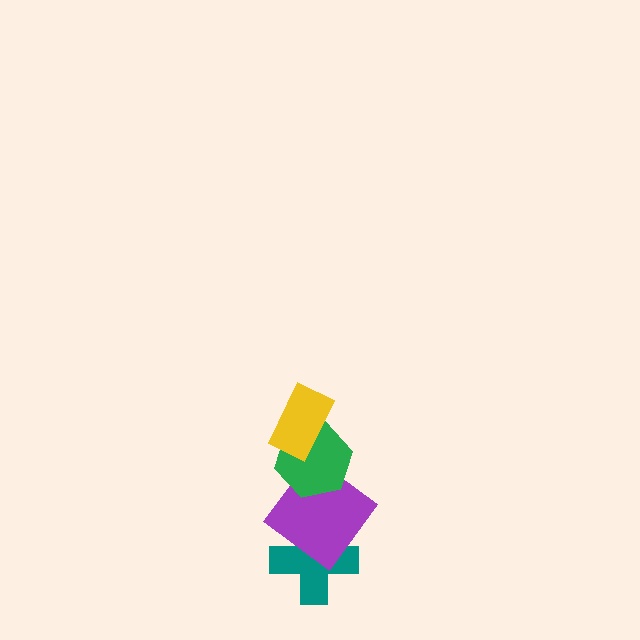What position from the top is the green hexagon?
The green hexagon is 2nd from the top.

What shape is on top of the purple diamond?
The green hexagon is on top of the purple diamond.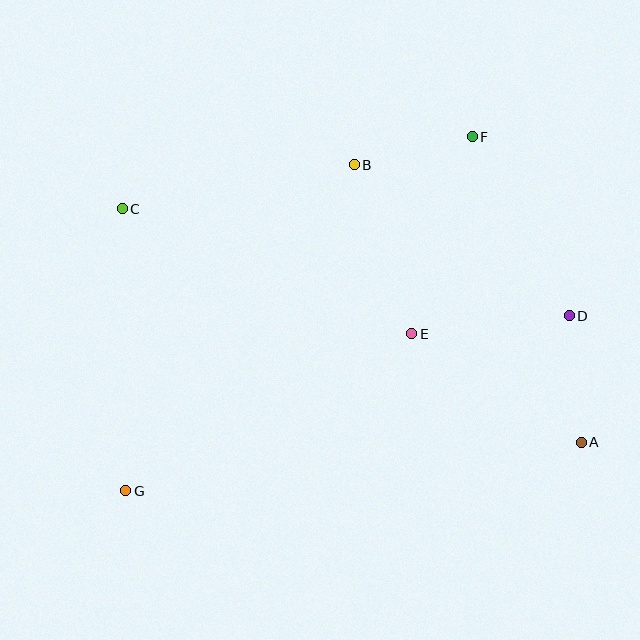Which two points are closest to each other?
Points B and F are closest to each other.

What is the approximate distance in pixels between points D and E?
The distance between D and E is approximately 159 pixels.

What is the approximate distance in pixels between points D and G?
The distance between D and G is approximately 477 pixels.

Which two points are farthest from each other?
Points A and C are farthest from each other.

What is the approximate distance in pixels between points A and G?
The distance between A and G is approximately 458 pixels.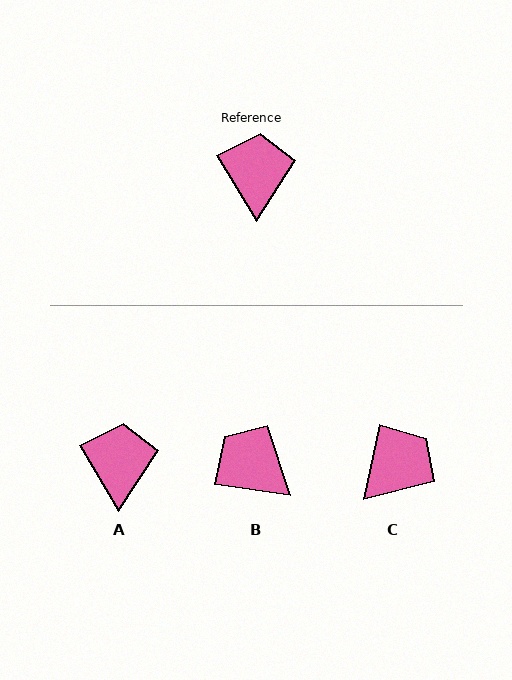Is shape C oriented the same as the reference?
No, it is off by about 43 degrees.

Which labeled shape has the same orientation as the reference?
A.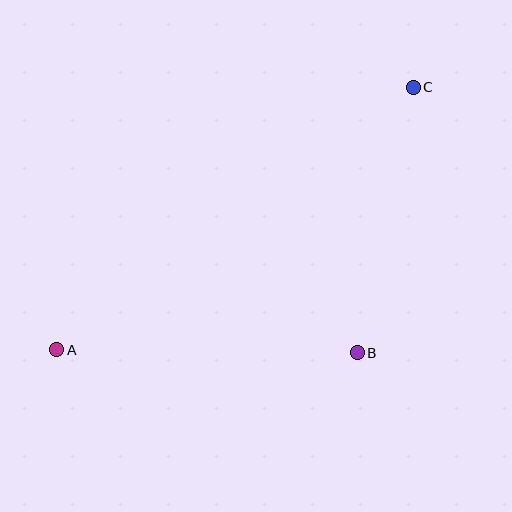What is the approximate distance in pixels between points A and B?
The distance between A and B is approximately 300 pixels.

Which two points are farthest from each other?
Points A and C are farthest from each other.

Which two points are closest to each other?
Points B and C are closest to each other.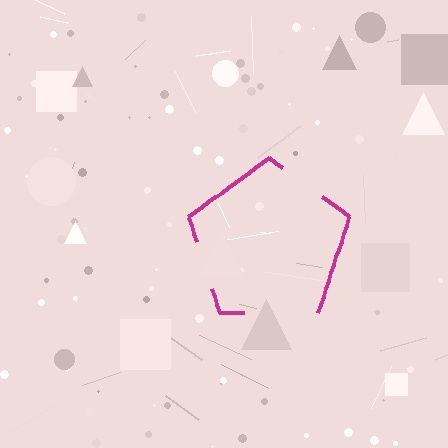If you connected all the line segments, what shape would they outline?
They would outline a pentagon.